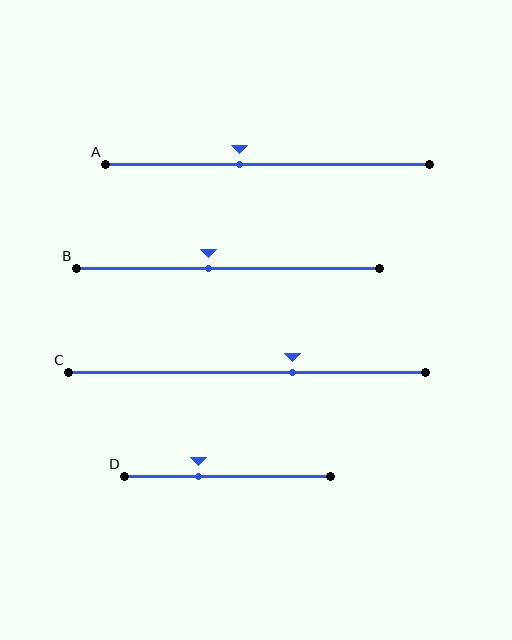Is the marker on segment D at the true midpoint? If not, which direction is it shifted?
No, the marker on segment D is shifted to the left by about 14% of the segment length.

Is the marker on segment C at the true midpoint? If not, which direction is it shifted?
No, the marker on segment C is shifted to the right by about 13% of the segment length.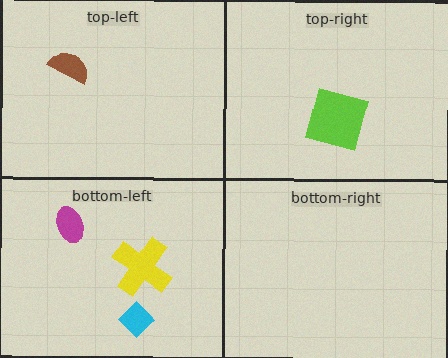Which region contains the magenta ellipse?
The bottom-left region.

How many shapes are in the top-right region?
1.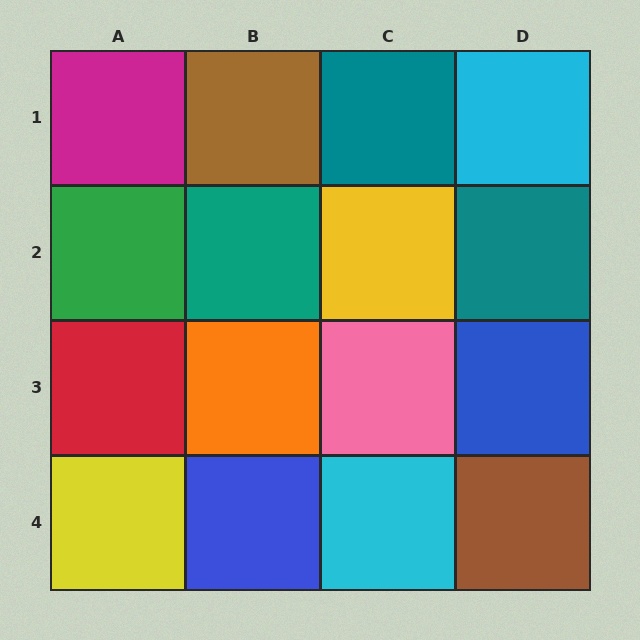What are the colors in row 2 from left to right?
Green, teal, yellow, teal.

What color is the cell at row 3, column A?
Red.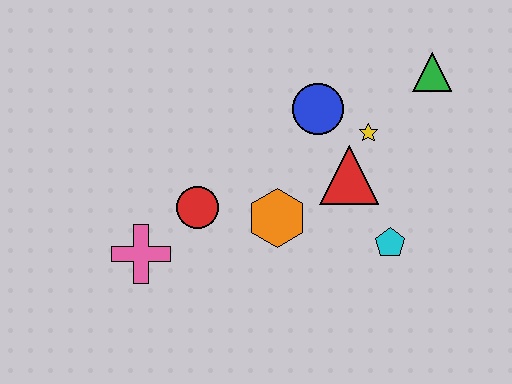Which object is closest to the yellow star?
The red triangle is closest to the yellow star.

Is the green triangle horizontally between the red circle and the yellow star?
No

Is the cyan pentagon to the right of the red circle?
Yes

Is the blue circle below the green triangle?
Yes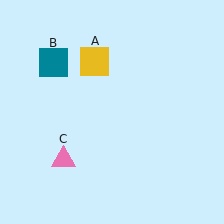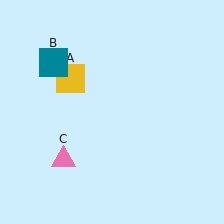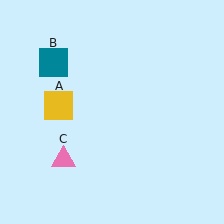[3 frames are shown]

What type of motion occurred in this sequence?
The yellow square (object A) rotated counterclockwise around the center of the scene.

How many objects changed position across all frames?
1 object changed position: yellow square (object A).